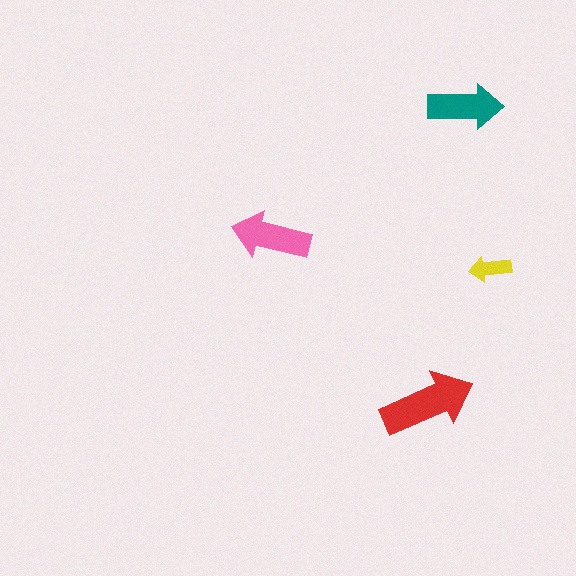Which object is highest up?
The teal arrow is topmost.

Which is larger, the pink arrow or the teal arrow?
The pink one.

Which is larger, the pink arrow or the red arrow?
The red one.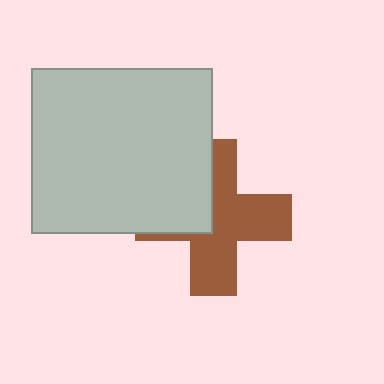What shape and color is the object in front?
The object in front is a light gray rectangle.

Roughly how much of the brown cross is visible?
Most of it is visible (roughly 65%).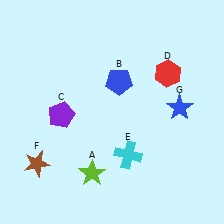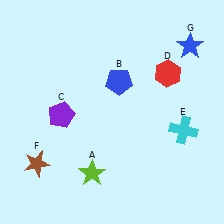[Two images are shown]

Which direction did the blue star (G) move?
The blue star (G) moved up.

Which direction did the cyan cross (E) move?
The cyan cross (E) moved right.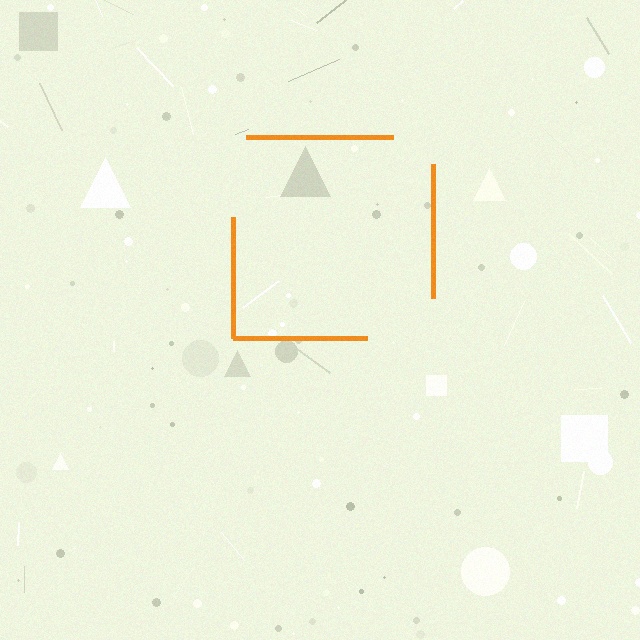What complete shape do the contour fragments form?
The contour fragments form a square.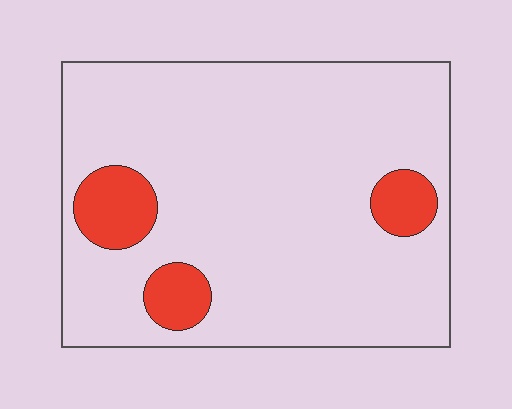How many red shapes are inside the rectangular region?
3.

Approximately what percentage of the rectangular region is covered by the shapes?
Approximately 10%.